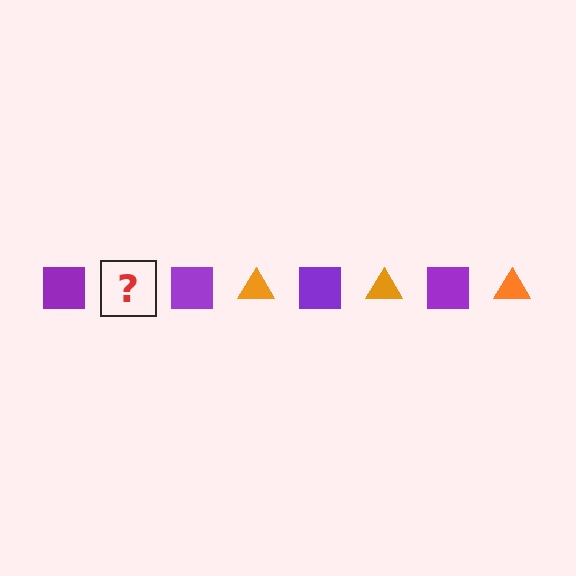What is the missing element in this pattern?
The missing element is an orange triangle.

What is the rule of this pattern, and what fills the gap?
The rule is that the pattern alternates between purple square and orange triangle. The gap should be filled with an orange triangle.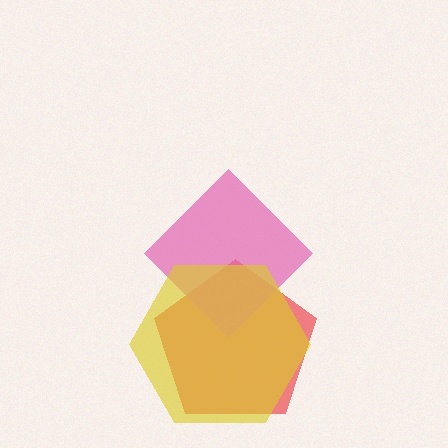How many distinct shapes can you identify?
There are 3 distinct shapes: a red pentagon, a pink diamond, a yellow hexagon.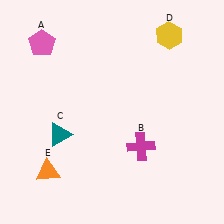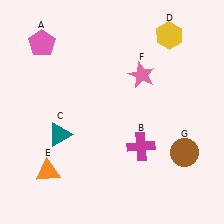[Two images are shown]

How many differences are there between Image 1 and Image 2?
There are 2 differences between the two images.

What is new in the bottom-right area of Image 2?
A brown circle (G) was added in the bottom-right area of Image 2.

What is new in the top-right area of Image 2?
A pink star (F) was added in the top-right area of Image 2.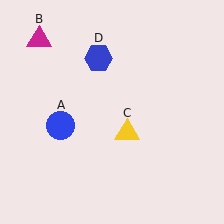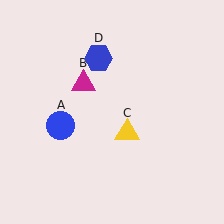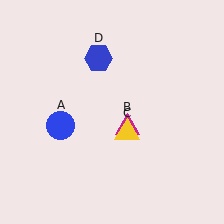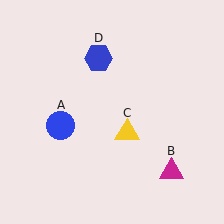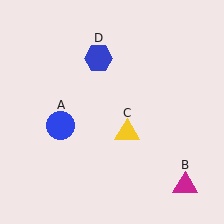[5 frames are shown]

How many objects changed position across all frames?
1 object changed position: magenta triangle (object B).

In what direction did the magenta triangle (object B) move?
The magenta triangle (object B) moved down and to the right.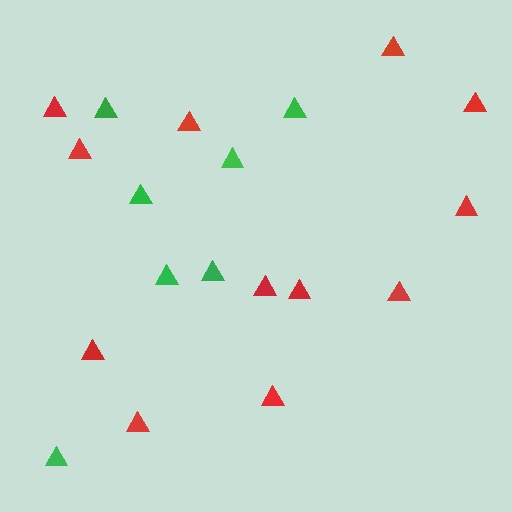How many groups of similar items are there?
There are 2 groups: one group of green triangles (7) and one group of red triangles (12).